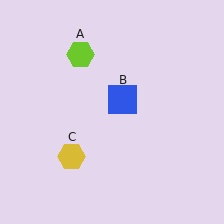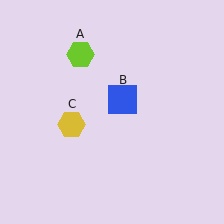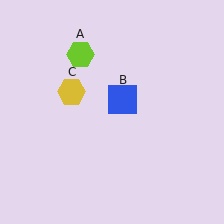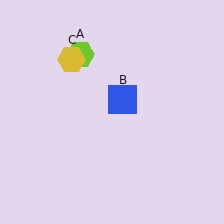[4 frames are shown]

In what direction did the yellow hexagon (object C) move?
The yellow hexagon (object C) moved up.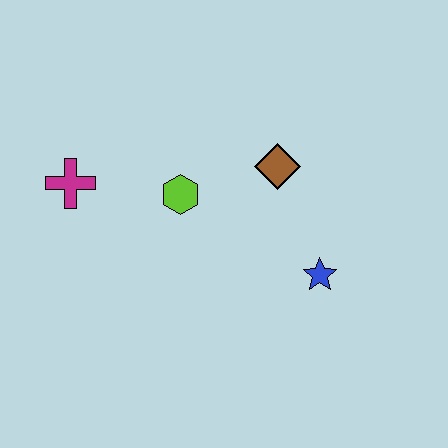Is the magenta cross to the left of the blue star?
Yes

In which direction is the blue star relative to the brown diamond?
The blue star is below the brown diamond.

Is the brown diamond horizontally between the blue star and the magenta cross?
Yes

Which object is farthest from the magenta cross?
The blue star is farthest from the magenta cross.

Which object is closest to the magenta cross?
The lime hexagon is closest to the magenta cross.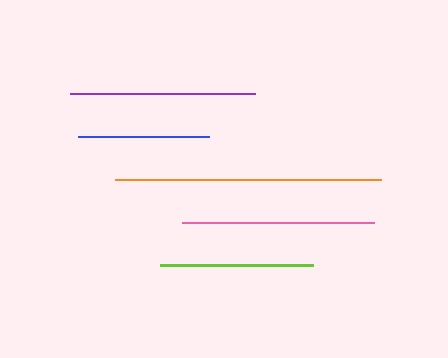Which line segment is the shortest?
The blue line is the shortest at approximately 131 pixels.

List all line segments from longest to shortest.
From longest to shortest: orange, pink, purple, lime, blue.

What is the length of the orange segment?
The orange segment is approximately 266 pixels long.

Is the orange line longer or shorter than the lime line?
The orange line is longer than the lime line.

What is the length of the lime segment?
The lime segment is approximately 153 pixels long.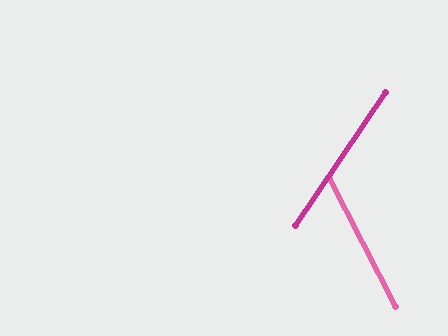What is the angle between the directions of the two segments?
Approximately 61 degrees.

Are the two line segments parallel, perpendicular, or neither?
Neither parallel nor perpendicular — they differ by about 61°.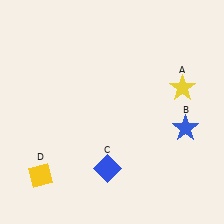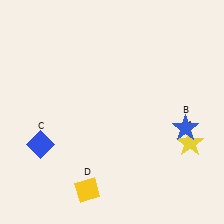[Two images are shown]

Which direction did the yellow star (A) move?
The yellow star (A) moved down.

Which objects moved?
The objects that moved are: the yellow star (A), the blue diamond (C), the yellow diamond (D).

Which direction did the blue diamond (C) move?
The blue diamond (C) moved left.